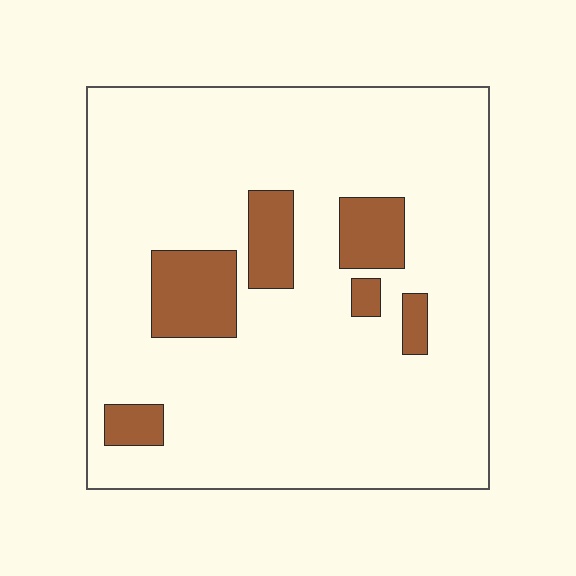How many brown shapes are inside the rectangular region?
6.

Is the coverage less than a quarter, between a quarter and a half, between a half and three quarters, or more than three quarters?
Less than a quarter.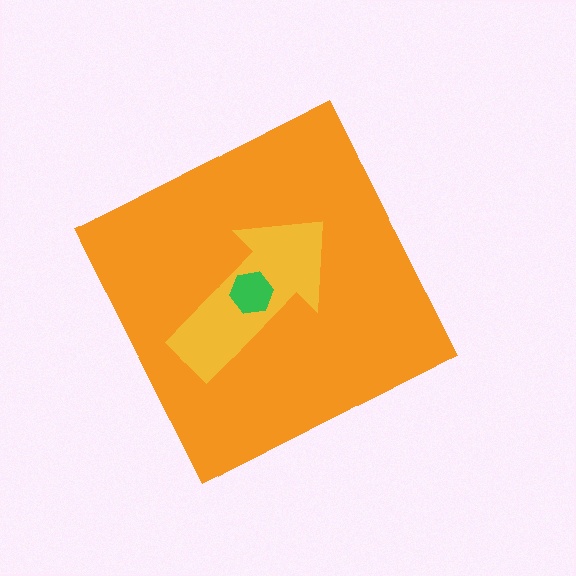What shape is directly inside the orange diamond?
The yellow arrow.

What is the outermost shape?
The orange diamond.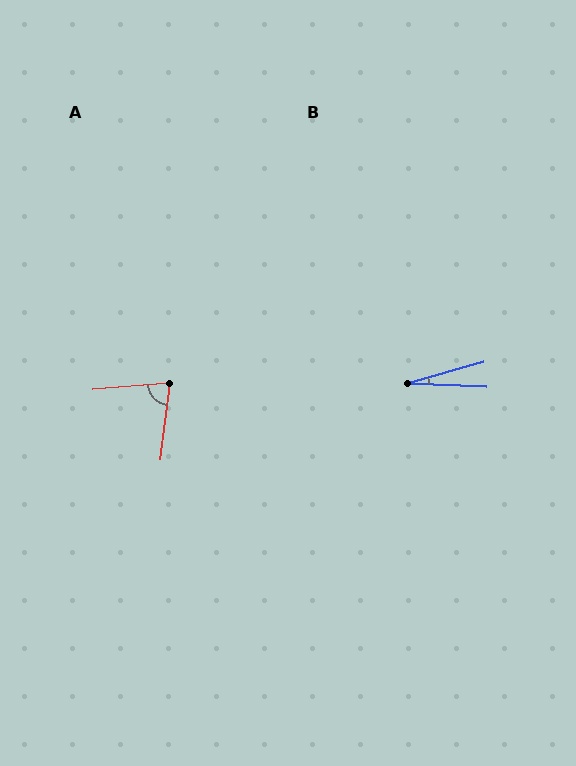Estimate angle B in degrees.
Approximately 18 degrees.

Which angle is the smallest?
B, at approximately 18 degrees.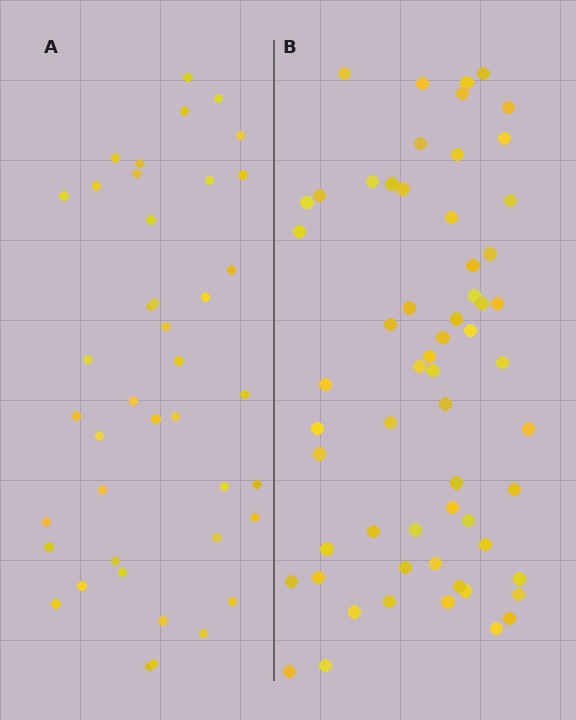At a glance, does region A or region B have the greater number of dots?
Region B (the right region) has more dots.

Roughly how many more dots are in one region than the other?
Region B has approximately 20 more dots than region A.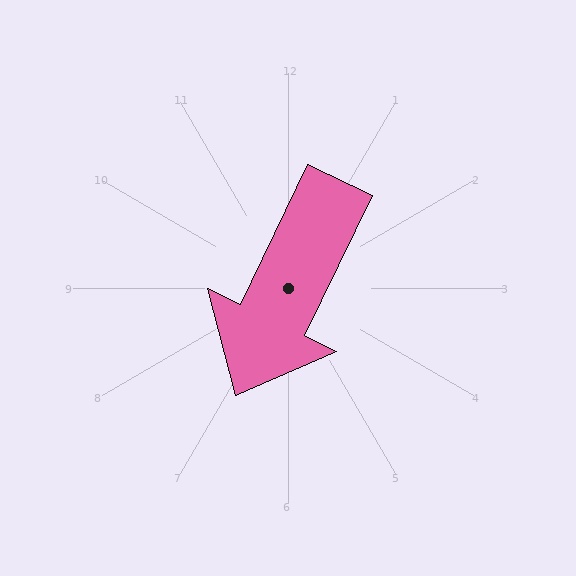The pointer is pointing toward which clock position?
Roughly 7 o'clock.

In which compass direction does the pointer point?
Southwest.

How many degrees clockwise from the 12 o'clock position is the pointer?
Approximately 206 degrees.